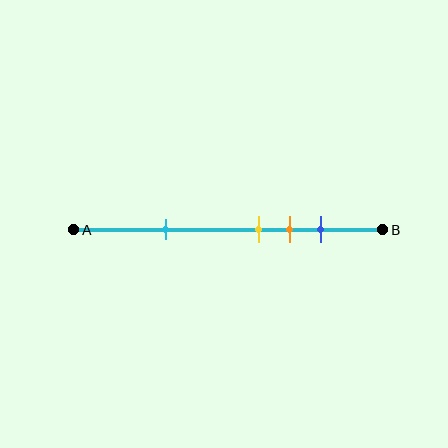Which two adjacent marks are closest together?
The yellow and orange marks are the closest adjacent pair.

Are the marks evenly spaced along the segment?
No, the marks are not evenly spaced.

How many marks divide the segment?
There are 4 marks dividing the segment.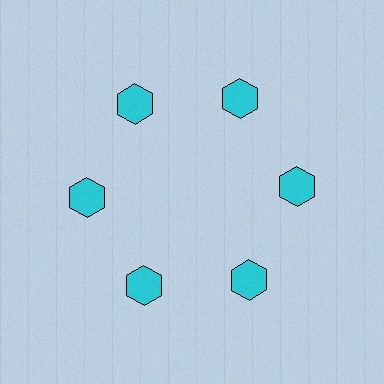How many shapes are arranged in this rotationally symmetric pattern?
There are 6 shapes, arranged in 6 groups of 1.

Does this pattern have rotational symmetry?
Yes, this pattern has 6-fold rotational symmetry. It looks the same after rotating 60 degrees around the center.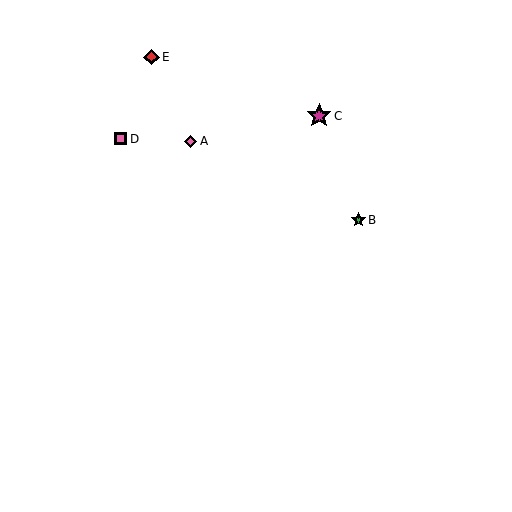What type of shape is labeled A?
Shape A is a pink diamond.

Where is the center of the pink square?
The center of the pink square is at (121, 139).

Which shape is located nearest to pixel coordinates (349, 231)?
The green star (labeled B) at (358, 220) is nearest to that location.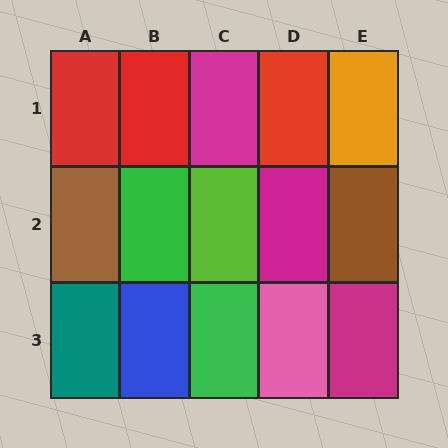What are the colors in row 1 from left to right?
Red, red, magenta, red, orange.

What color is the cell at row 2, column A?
Brown.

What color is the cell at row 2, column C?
Lime.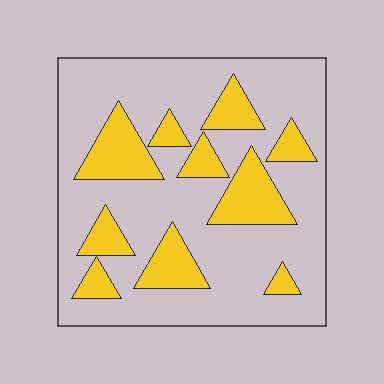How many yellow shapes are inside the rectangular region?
10.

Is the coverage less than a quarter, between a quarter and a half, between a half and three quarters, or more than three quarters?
Between a quarter and a half.